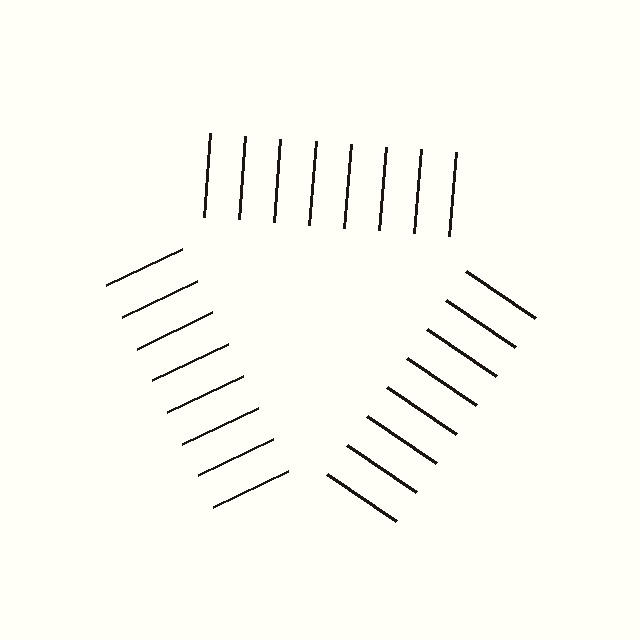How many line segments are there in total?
24 — 8 along each of the 3 edges.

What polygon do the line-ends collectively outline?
An illusory triangle — the line segments terminate on its edges but no continuous stroke is drawn.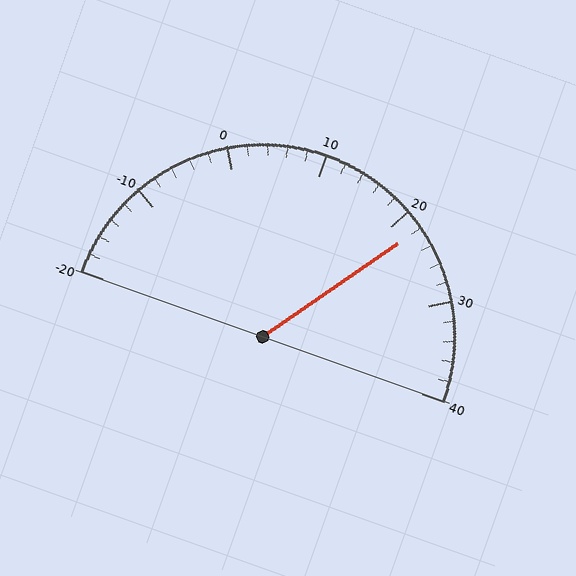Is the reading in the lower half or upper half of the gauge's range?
The reading is in the upper half of the range (-20 to 40).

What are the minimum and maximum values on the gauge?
The gauge ranges from -20 to 40.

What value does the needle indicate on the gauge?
The needle indicates approximately 22.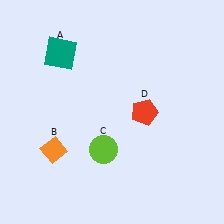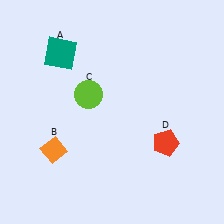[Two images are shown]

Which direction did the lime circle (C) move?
The lime circle (C) moved up.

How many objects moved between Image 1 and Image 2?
2 objects moved between the two images.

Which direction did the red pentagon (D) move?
The red pentagon (D) moved down.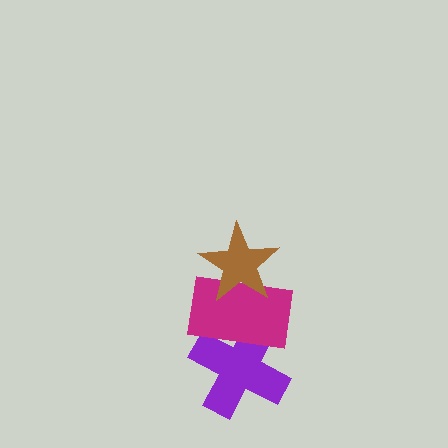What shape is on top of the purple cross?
The magenta rectangle is on top of the purple cross.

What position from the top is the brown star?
The brown star is 1st from the top.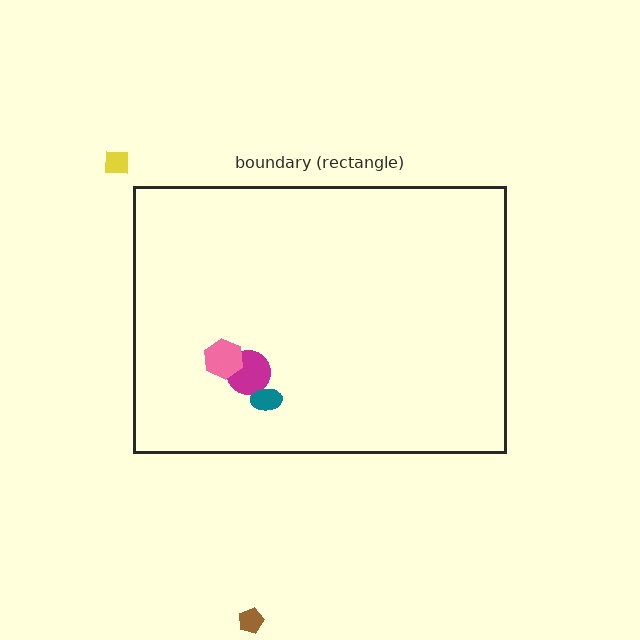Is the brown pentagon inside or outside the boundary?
Outside.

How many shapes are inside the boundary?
3 inside, 2 outside.